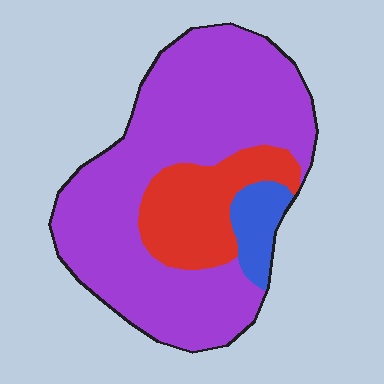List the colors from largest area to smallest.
From largest to smallest: purple, red, blue.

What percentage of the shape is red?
Red takes up about one fifth (1/5) of the shape.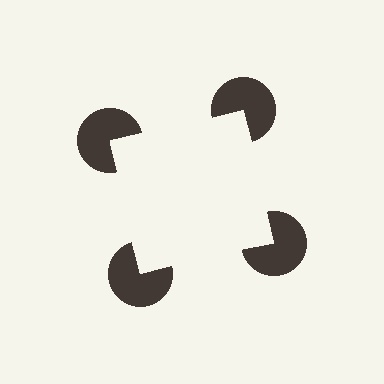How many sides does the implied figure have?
4 sides.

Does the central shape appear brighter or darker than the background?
It typically appears slightly brighter than the background, even though no actual brightness change is drawn.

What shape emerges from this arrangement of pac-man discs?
An illusory square — its edges are inferred from the aligned wedge cuts in the pac-man discs, not physically drawn.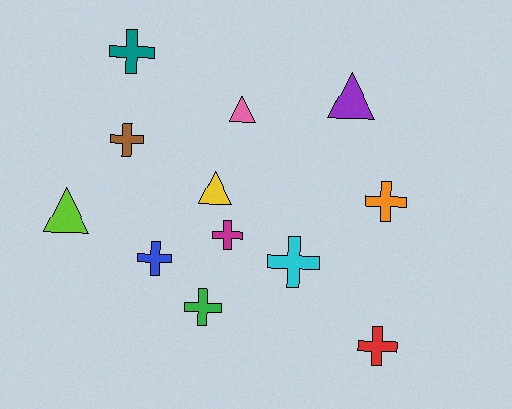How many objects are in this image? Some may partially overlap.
There are 12 objects.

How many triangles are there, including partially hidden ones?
There are 4 triangles.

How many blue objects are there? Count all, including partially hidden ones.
There is 1 blue object.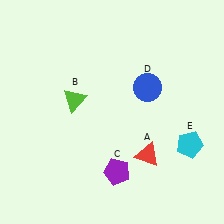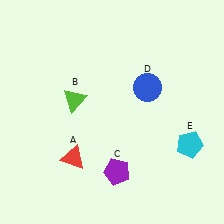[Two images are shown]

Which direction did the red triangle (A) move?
The red triangle (A) moved left.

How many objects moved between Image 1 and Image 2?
1 object moved between the two images.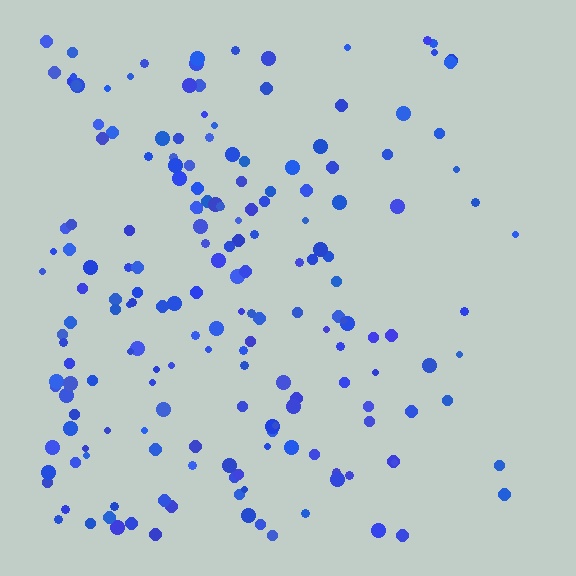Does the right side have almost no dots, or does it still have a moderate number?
Still a moderate number, just noticeably fewer than the left.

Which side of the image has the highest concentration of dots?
The left.